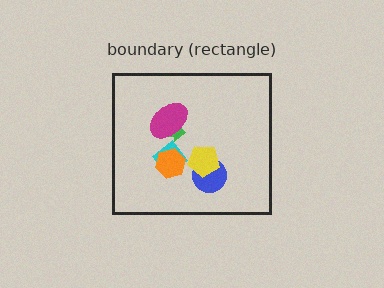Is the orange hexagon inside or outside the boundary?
Inside.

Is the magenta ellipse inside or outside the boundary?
Inside.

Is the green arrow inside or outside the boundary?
Inside.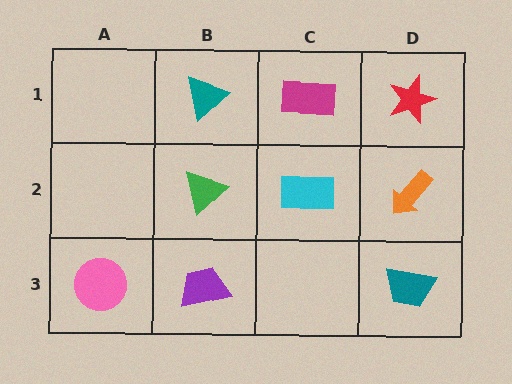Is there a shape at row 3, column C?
No, that cell is empty.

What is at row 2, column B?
A green triangle.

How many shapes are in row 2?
3 shapes.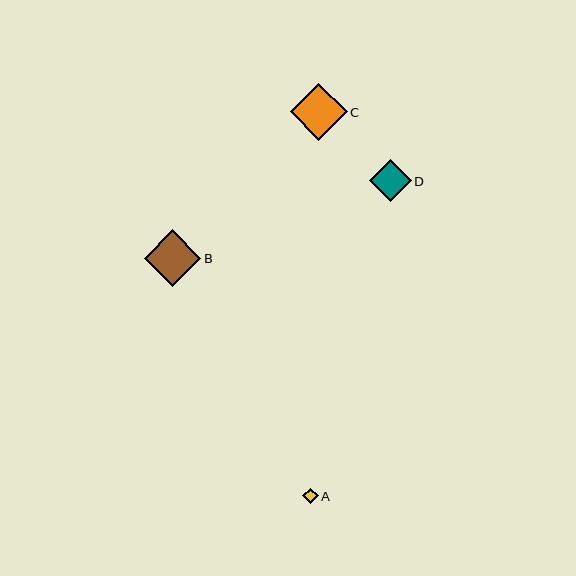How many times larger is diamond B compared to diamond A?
Diamond B is approximately 3.7 times the size of diamond A.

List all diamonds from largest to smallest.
From largest to smallest: C, B, D, A.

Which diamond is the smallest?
Diamond A is the smallest with a size of approximately 15 pixels.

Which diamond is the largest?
Diamond C is the largest with a size of approximately 57 pixels.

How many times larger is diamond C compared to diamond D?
Diamond C is approximately 1.4 times the size of diamond D.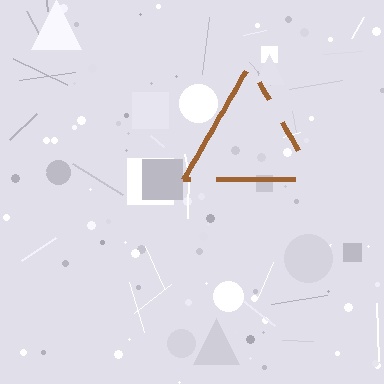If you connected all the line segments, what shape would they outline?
They would outline a triangle.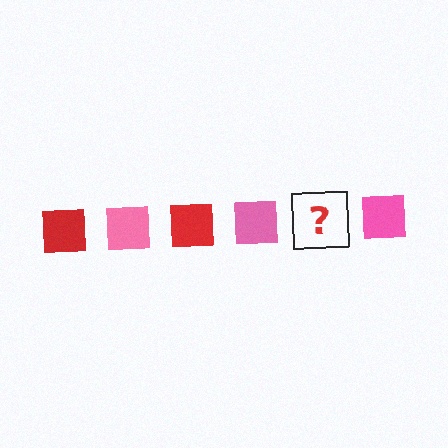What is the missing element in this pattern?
The missing element is a red square.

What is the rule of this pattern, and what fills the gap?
The rule is that the pattern cycles through red, pink squares. The gap should be filled with a red square.